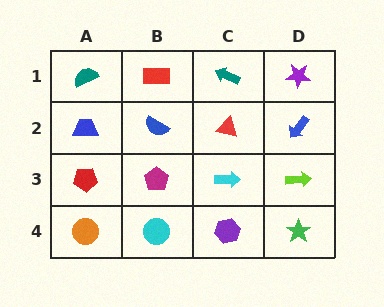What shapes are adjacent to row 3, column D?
A blue arrow (row 2, column D), a green star (row 4, column D), a cyan arrow (row 3, column C).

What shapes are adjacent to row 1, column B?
A blue semicircle (row 2, column B), a teal semicircle (row 1, column A), a teal arrow (row 1, column C).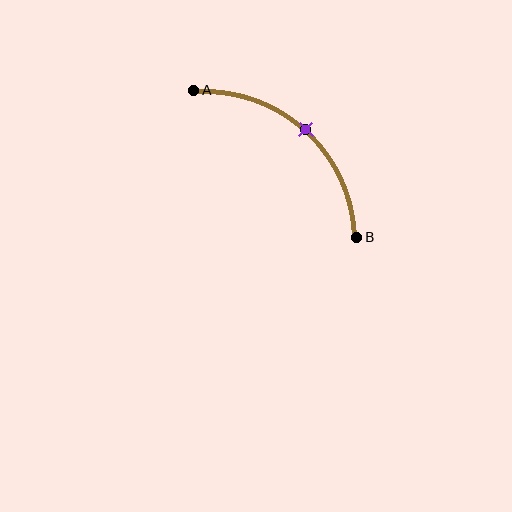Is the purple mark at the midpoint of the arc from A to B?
Yes. The purple mark lies on the arc at equal arc-length from both A and B — it is the arc midpoint.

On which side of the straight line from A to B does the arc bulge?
The arc bulges above and to the right of the straight line connecting A and B.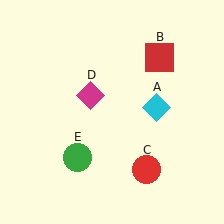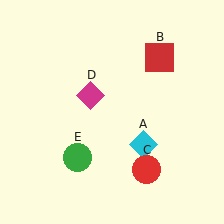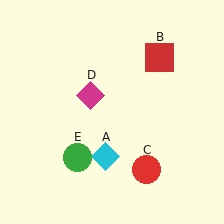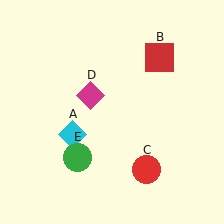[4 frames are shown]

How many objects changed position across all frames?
1 object changed position: cyan diamond (object A).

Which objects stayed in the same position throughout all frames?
Red square (object B) and red circle (object C) and magenta diamond (object D) and green circle (object E) remained stationary.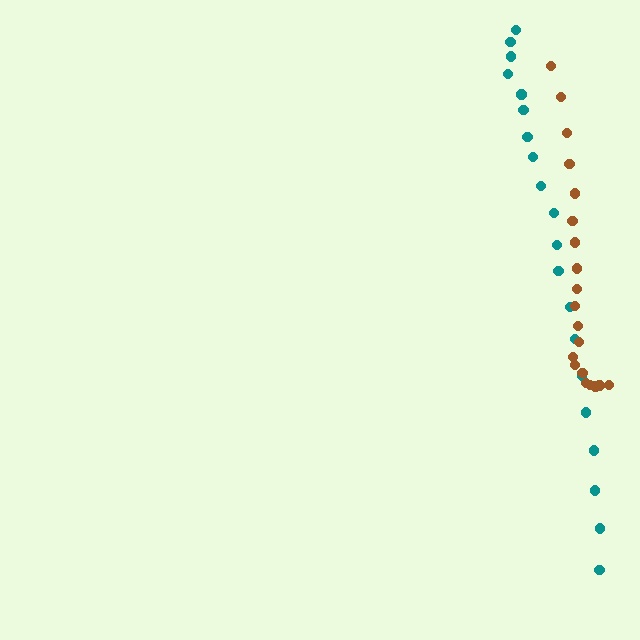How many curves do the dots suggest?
There are 2 distinct paths.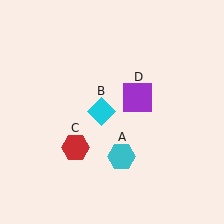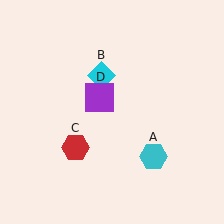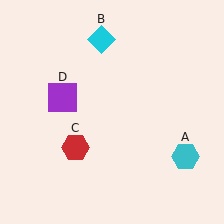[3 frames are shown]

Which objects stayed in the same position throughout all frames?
Red hexagon (object C) remained stationary.